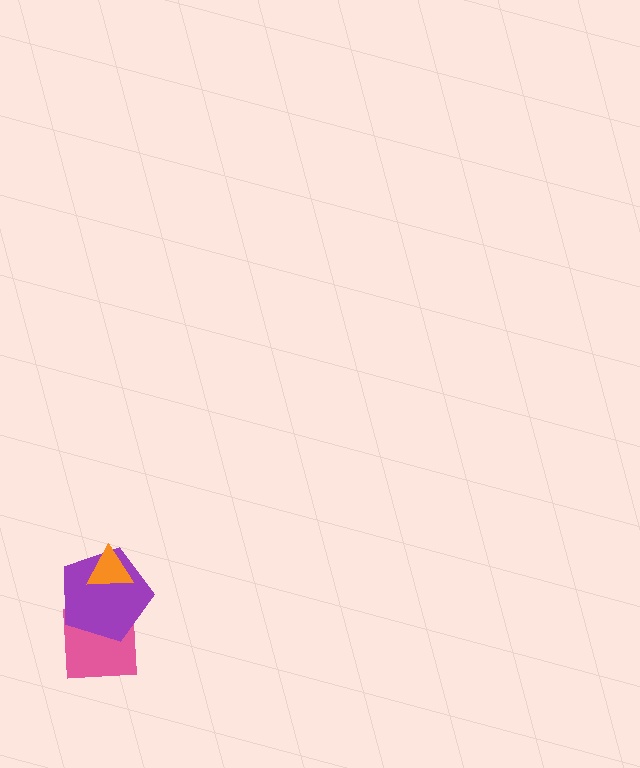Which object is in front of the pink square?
The purple pentagon is in front of the pink square.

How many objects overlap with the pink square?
1 object overlaps with the pink square.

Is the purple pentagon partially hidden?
Yes, it is partially covered by another shape.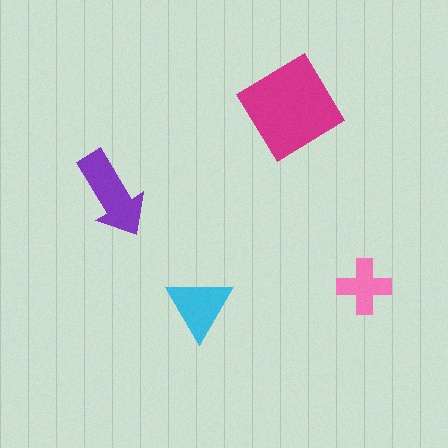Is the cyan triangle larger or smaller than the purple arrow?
Smaller.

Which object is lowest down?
The cyan triangle is bottommost.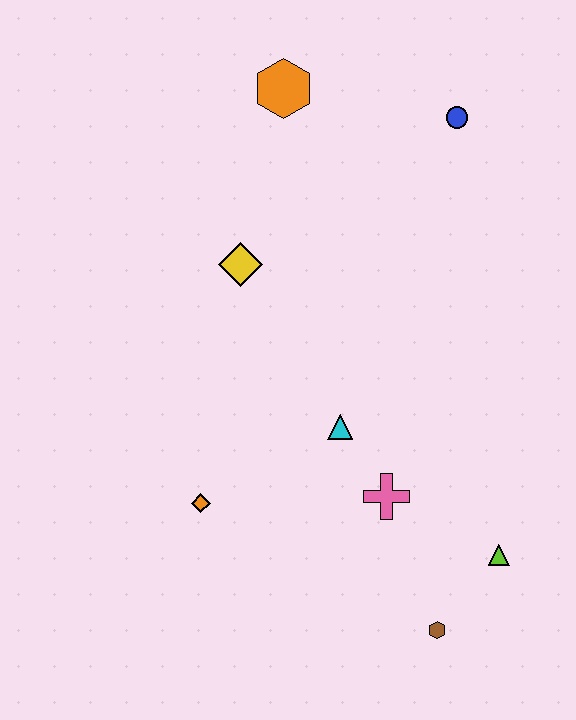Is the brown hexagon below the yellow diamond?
Yes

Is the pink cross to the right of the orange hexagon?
Yes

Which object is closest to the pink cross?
The cyan triangle is closest to the pink cross.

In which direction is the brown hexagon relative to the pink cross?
The brown hexagon is below the pink cross.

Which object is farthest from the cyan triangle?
The orange hexagon is farthest from the cyan triangle.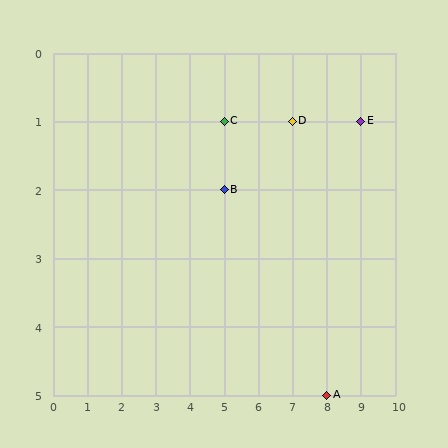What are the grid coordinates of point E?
Point E is at grid coordinates (9, 1).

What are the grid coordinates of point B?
Point B is at grid coordinates (5, 2).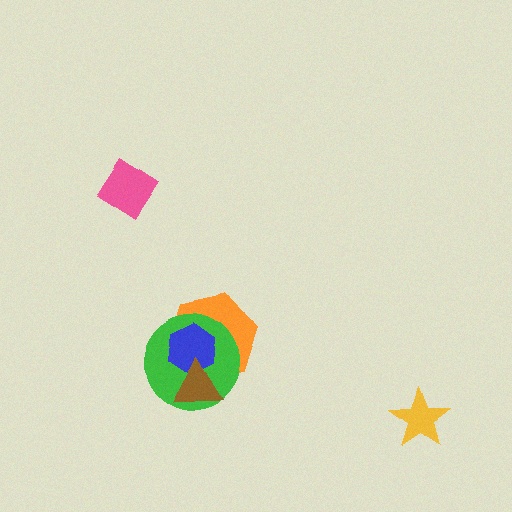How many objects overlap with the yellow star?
0 objects overlap with the yellow star.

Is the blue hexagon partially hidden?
Yes, it is partially covered by another shape.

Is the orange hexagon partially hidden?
Yes, it is partially covered by another shape.